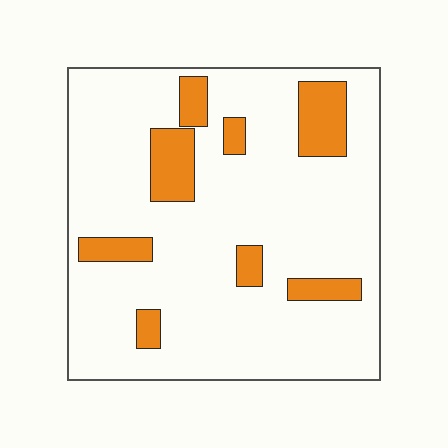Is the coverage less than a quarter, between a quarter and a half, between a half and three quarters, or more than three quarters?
Less than a quarter.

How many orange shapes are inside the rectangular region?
8.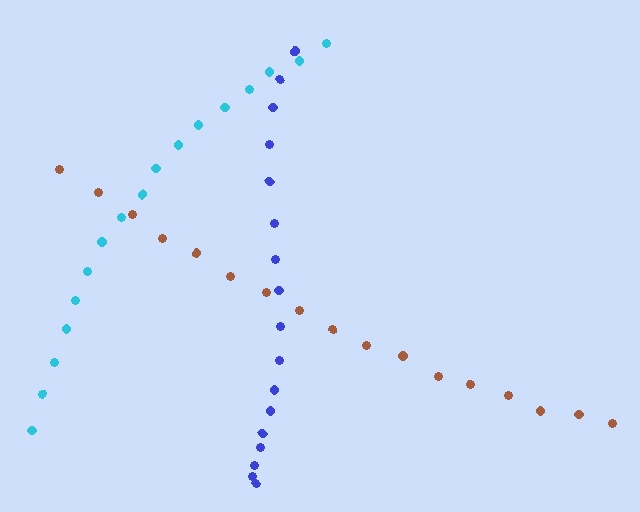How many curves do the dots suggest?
There are 3 distinct paths.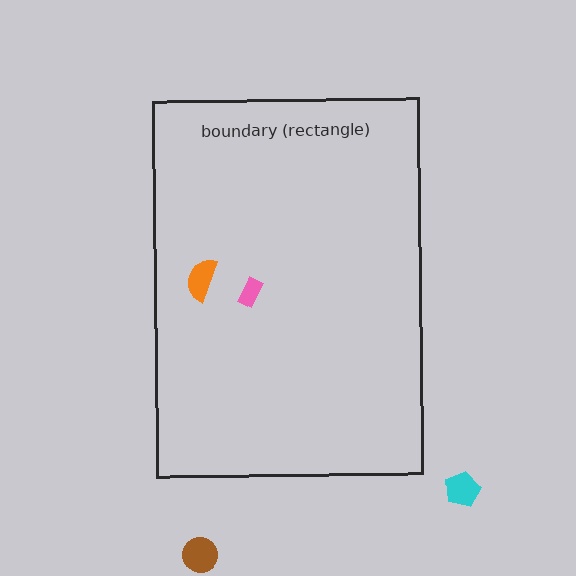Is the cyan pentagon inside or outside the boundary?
Outside.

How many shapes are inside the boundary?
2 inside, 2 outside.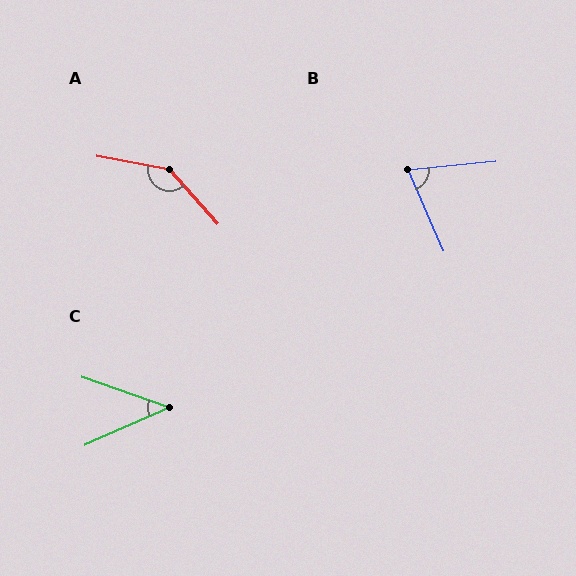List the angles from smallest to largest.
C (43°), B (72°), A (142°).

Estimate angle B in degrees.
Approximately 72 degrees.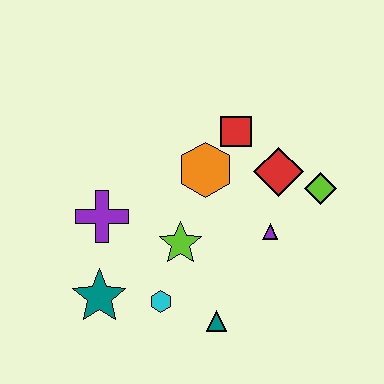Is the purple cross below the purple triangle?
No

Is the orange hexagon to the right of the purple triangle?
No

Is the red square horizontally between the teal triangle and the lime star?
No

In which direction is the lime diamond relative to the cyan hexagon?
The lime diamond is to the right of the cyan hexagon.